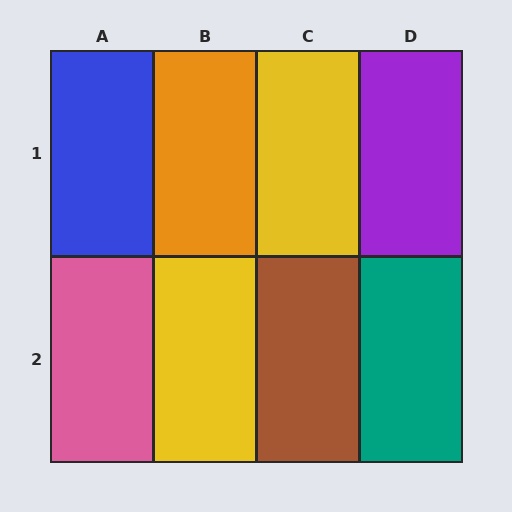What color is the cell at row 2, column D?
Teal.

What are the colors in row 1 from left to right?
Blue, orange, yellow, purple.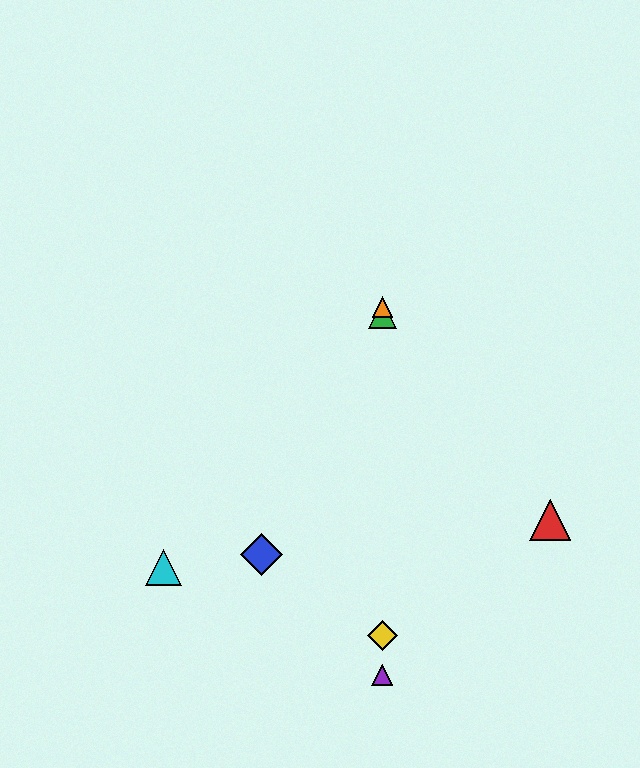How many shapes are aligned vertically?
4 shapes (the green triangle, the yellow diamond, the purple triangle, the orange triangle) are aligned vertically.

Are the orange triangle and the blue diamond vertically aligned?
No, the orange triangle is at x≈382 and the blue diamond is at x≈261.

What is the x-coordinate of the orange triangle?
The orange triangle is at x≈382.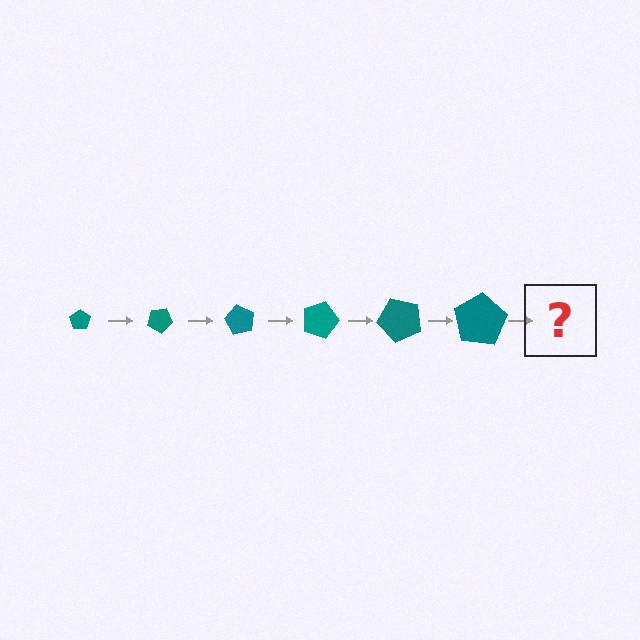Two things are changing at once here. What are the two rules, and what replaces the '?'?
The two rules are that the pentagon grows larger each step and it rotates 30 degrees each step. The '?' should be a pentagon, larger than the previous one and rotated 180 degrees from the start.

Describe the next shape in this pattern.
It should be a pentagon, larger than the previous one and rotated 180 degrees from the start.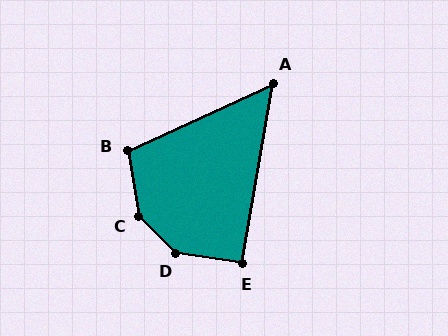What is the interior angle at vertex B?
Approximately 105 degrees (obtuse).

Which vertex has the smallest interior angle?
A, at approximately 56 degrees.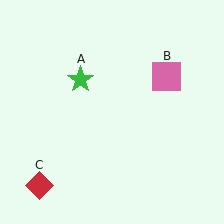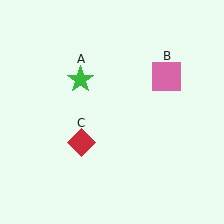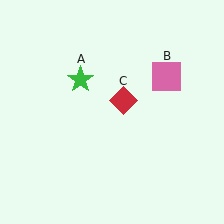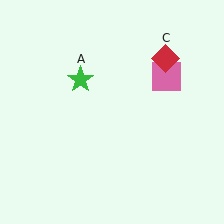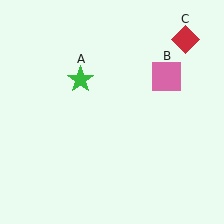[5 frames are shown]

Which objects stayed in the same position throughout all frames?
Green star (object A) and pink square (object B) remained stationary.